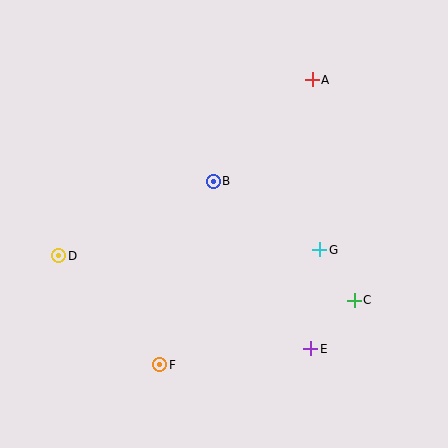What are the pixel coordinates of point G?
Point G is at (320, 250).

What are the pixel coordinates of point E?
Point E is at (311, 349).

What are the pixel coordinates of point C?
Point C is at (354, 300).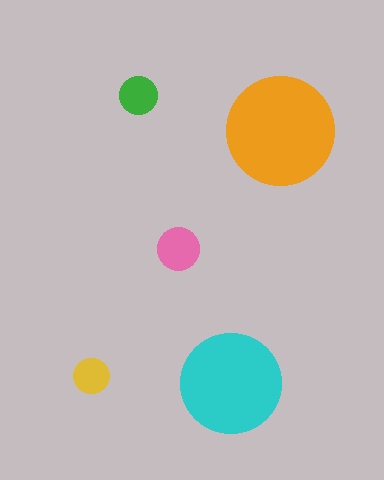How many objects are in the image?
There are 5 objects in the image.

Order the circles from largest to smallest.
the orange one, the cyan one, the pink one, the green one, the yellow one.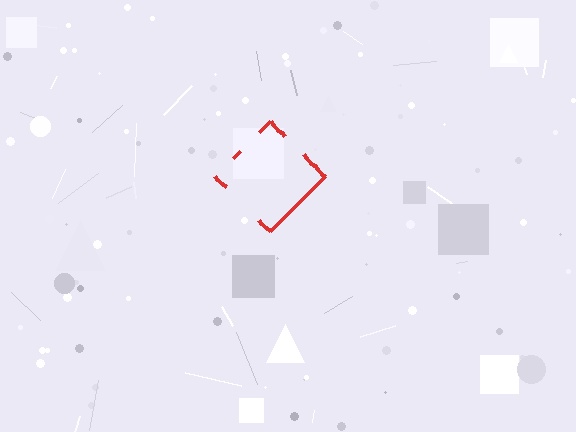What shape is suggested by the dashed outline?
The dashed outline suggests a diamond.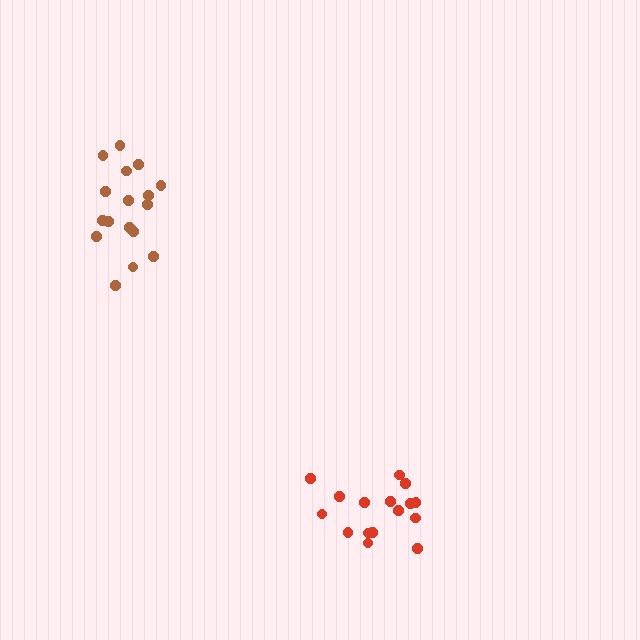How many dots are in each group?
Group 1: 17 dots, Group 2: 16 dots (33 total).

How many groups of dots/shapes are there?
There are 2 groups.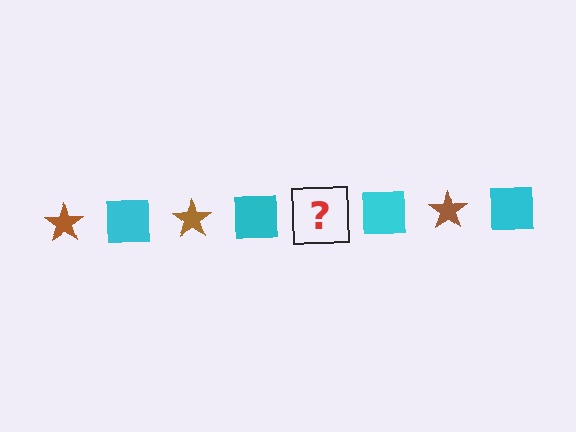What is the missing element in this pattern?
The missing element is a brown star.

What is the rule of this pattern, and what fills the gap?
The rule is that the pattern alternates between brown star and cyan square. The gap should be filled with a brown star.